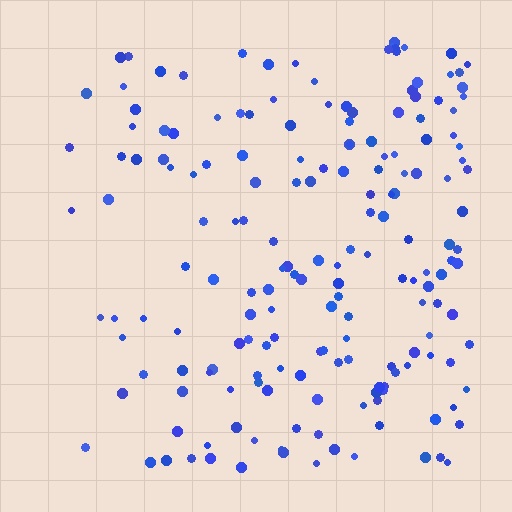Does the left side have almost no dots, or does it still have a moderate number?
Still a moderate number, just noticeably fewer than the right.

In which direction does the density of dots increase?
From left to right, with the right side densest.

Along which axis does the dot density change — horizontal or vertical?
Horizontal.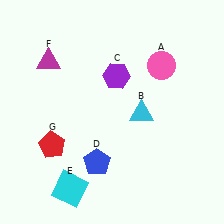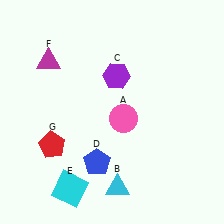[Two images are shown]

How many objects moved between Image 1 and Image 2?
2 objects moved between the two images.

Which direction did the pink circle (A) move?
The pink circle (A) moved down.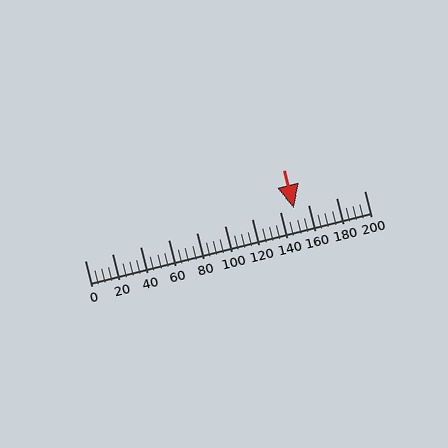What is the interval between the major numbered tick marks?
The major tick marks are spaced 20 units apart.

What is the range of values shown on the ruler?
The ruler shows values from 0 to 200.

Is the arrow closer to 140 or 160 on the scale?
The arrow is closer to 140.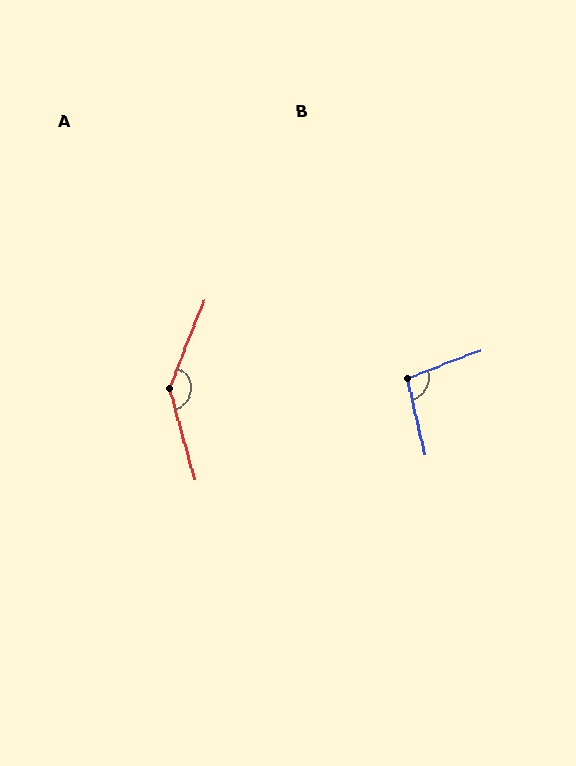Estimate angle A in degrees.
Approximately 143 degrees.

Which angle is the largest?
A, at approximately 143 degrees.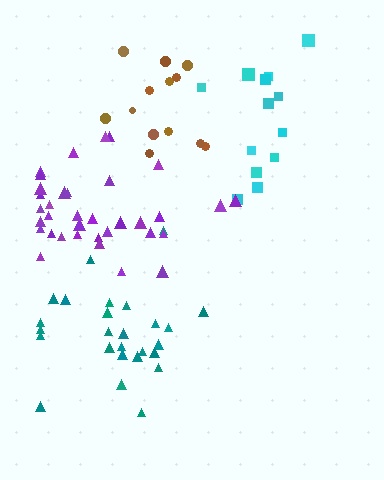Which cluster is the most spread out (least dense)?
Cyan.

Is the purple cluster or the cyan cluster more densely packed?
Purple.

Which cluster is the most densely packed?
Purple.